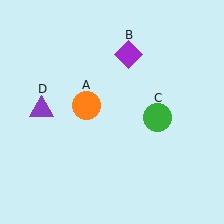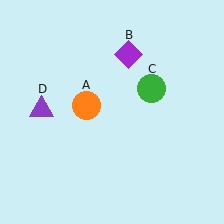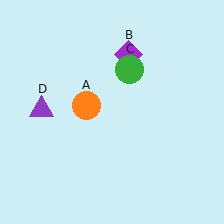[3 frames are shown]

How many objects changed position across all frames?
1 object changed position: green circle (object C).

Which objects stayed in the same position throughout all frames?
Orange circle (object A) and purple diamond (object B) and purple triangle (object D) remained stationary.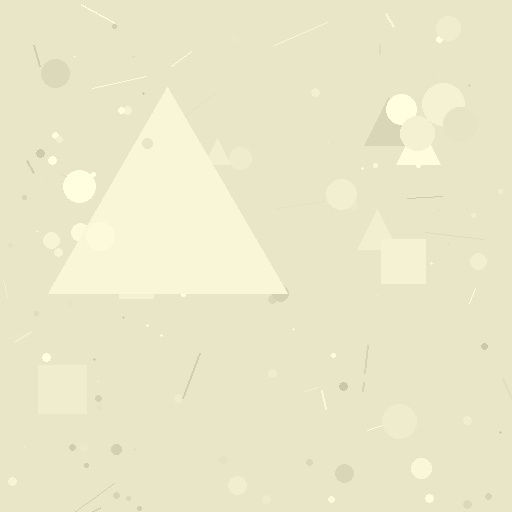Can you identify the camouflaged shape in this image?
The camouflaged shape is a triangle.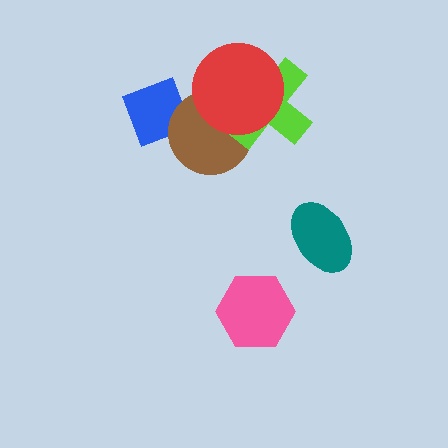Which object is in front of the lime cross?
The red circle is in front of the lime cross.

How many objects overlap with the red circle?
2 objects overlap with the red circle.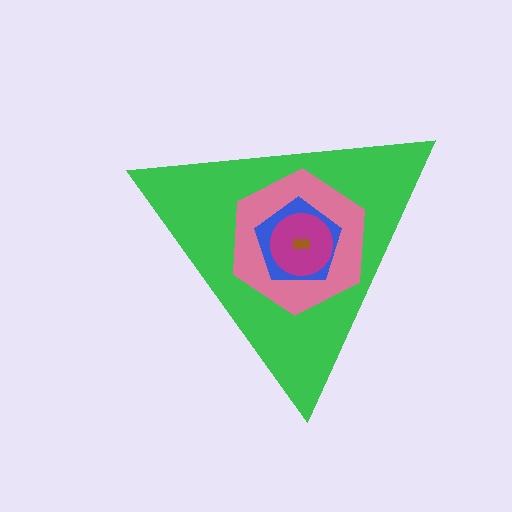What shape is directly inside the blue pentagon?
The magenta circle.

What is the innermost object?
The brown rectangle.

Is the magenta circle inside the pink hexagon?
Yes.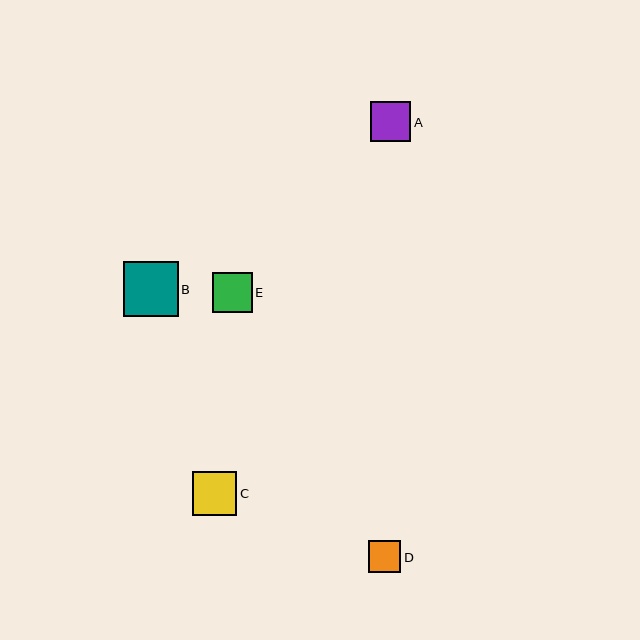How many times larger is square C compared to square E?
Square C is approximately 1.1 times the size of square E.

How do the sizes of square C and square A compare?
Square C and square A are approximately the same size.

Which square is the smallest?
Square D is the smallest with a size of approximately 32 pixels.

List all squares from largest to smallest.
From largest to smallest: B, C, A, E, D.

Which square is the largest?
Square B is the largest with a size of approximately 54 pixels.